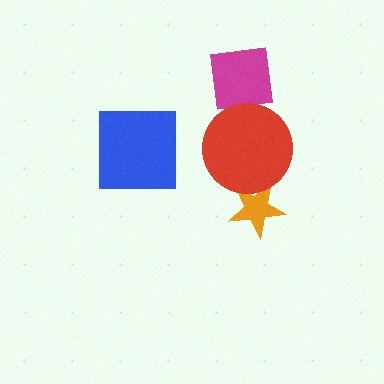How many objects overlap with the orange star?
1 object overlaps with the orange star.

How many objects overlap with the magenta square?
0 objects overlap with the magenta square.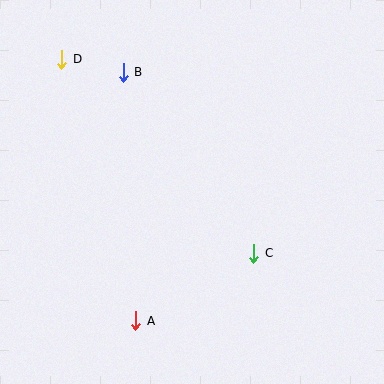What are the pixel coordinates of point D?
Point D is at (62, 59).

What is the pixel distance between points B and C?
The distance between B and C is 223 pixels.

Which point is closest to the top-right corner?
Point B is closest to the top-right corner.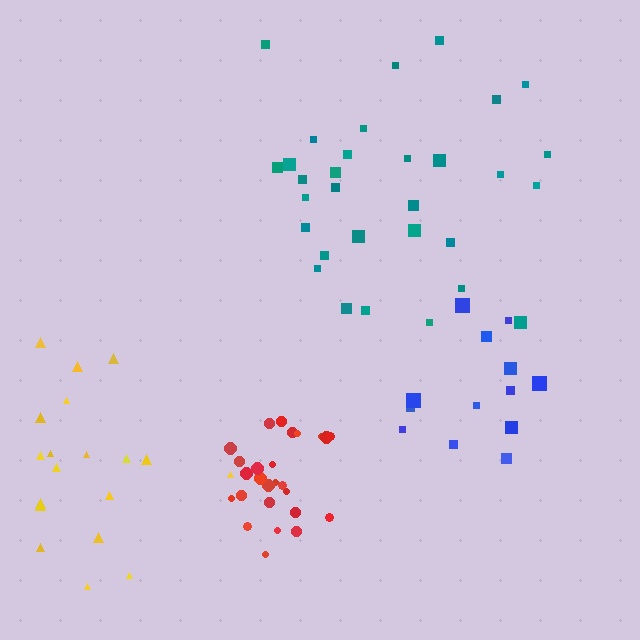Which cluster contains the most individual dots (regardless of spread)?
Teal (32).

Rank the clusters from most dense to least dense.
red, blue, teal, yellow.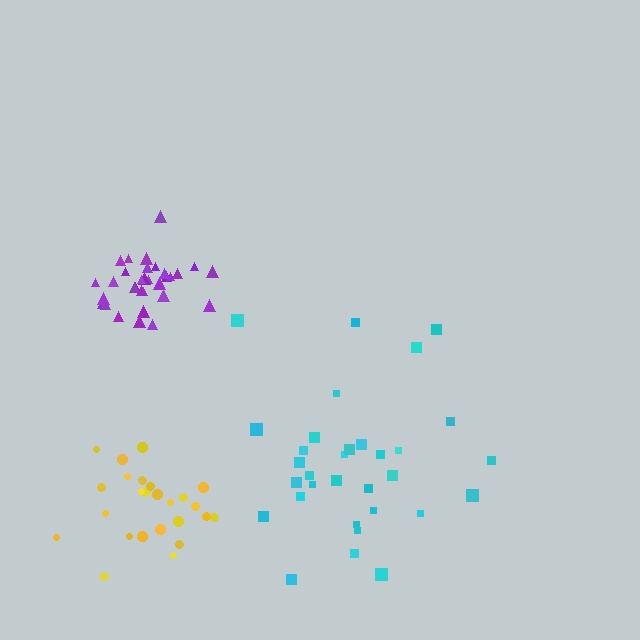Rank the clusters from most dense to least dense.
purple, yellow, cyan.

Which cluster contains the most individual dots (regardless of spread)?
Purple (32).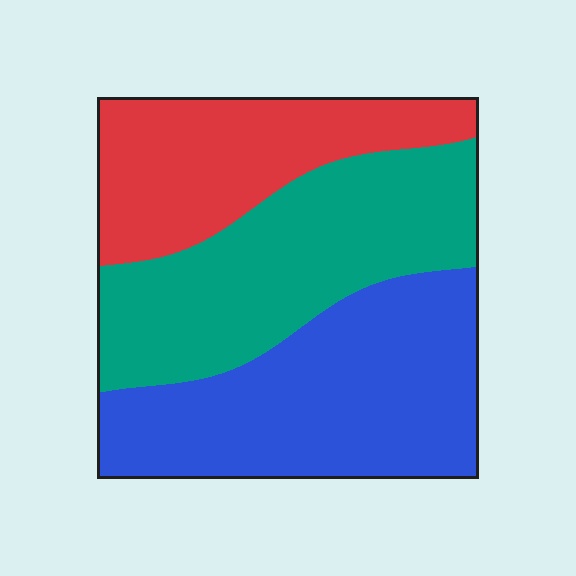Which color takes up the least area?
Red, at roughly 25%.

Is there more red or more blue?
Blue.